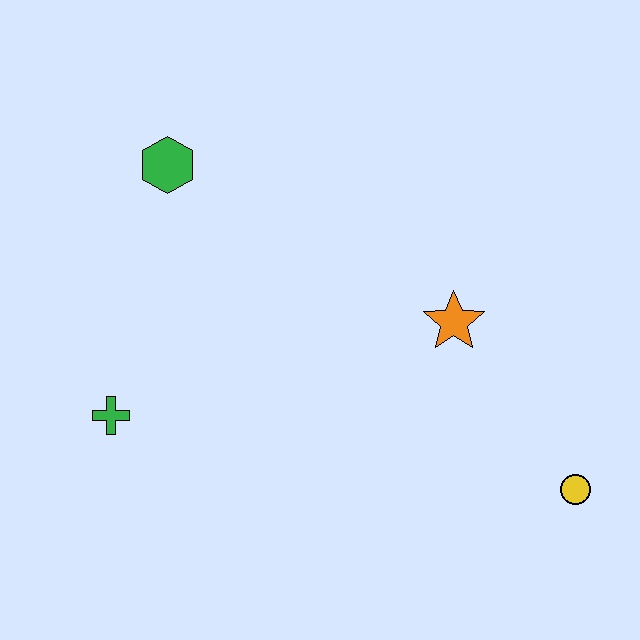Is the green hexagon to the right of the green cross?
Yes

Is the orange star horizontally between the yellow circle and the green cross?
Yes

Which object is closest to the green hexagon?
The green cross is closest to the green hexagon.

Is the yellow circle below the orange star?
Yes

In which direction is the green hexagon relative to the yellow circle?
The green hexagon is to the left of the yellow circle.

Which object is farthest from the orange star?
The green cross is farthest from the orange star.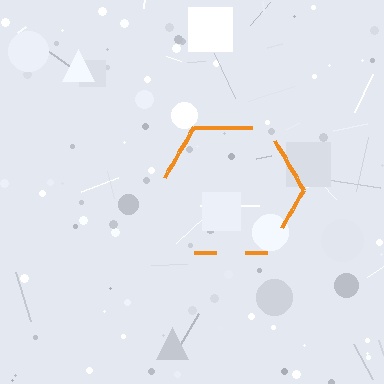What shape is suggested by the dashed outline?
The dashed outline suggests a hexagon.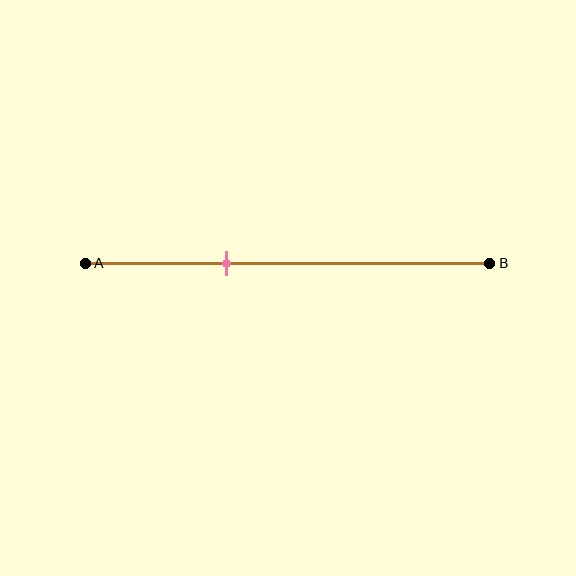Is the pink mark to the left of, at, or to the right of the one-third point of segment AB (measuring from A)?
The pink mark is approximately at the one-third point of segment AB.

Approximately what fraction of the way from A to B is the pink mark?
The pink mark is approximately 35% of the way from A to B.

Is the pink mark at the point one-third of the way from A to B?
Yes, the mark is approximately at the one-third point.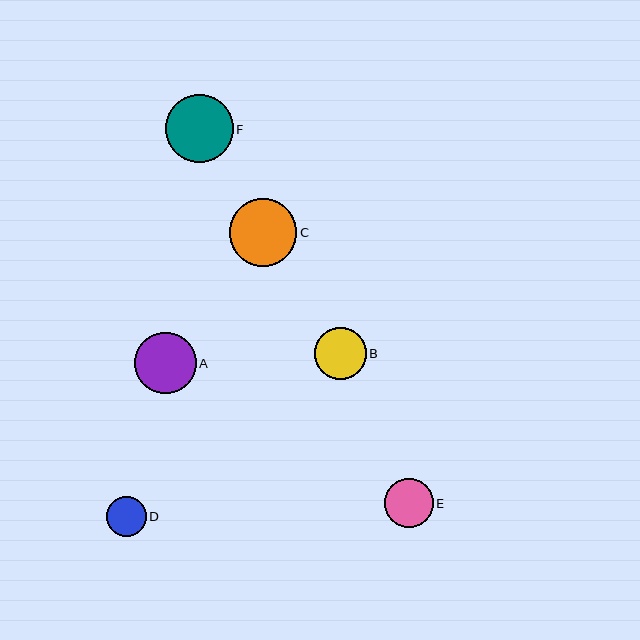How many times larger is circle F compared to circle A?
Circle F is approximately 1.1 times the size of circle A.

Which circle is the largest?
Circle F is the largest with a size of approximately 68 pixels.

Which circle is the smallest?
Circle D is the smallest with a size of approximately 40 pixels.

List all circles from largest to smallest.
From largest to smallest: F, C, A, B, E, D.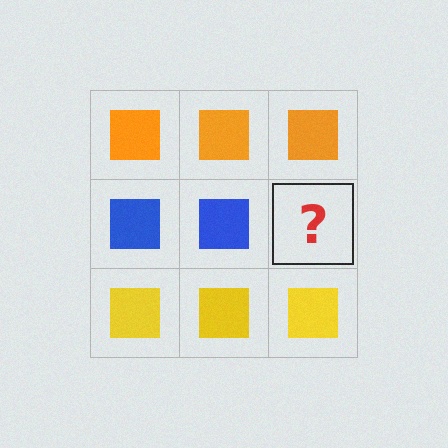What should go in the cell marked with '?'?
The missing cell should contain a blue square.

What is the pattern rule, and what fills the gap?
The rule is that each row has a consistent color. The gap should be filled with a blue square.